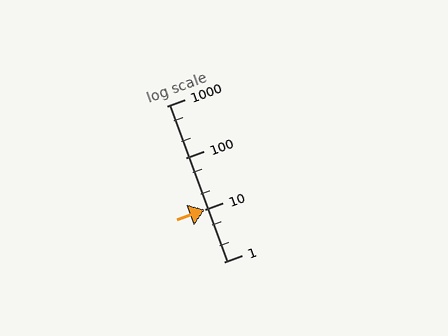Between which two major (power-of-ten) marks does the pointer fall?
The pointer is between 10 and 100.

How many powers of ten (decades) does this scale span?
The scale spans 3 decades, from 1 to 1000.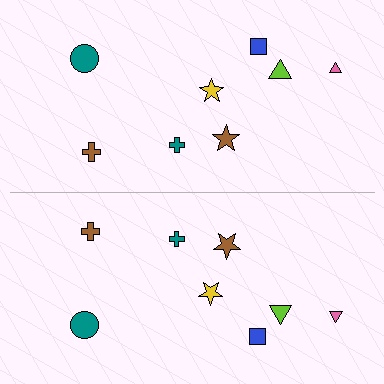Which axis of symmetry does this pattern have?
The pattern has a horizontal axis of symmetry running through the center of the image.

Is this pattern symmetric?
Yes, this pattern has bilateral (reflection) symmetry.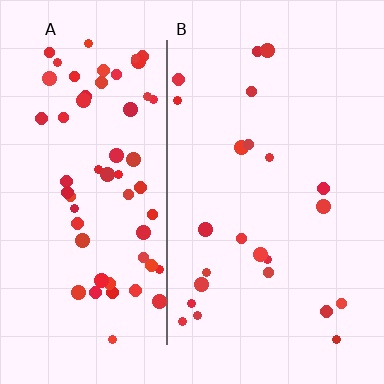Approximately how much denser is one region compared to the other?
Approximately 2.8× — region A over region B.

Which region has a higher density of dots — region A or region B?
A (the left).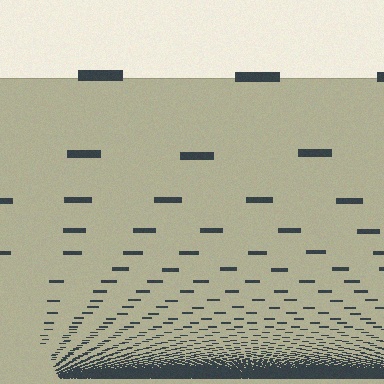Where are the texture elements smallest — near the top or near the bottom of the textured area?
Near the bottom.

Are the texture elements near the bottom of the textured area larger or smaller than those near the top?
Smaller. The gradient is inverted — elements near the bottom are smaller and denser.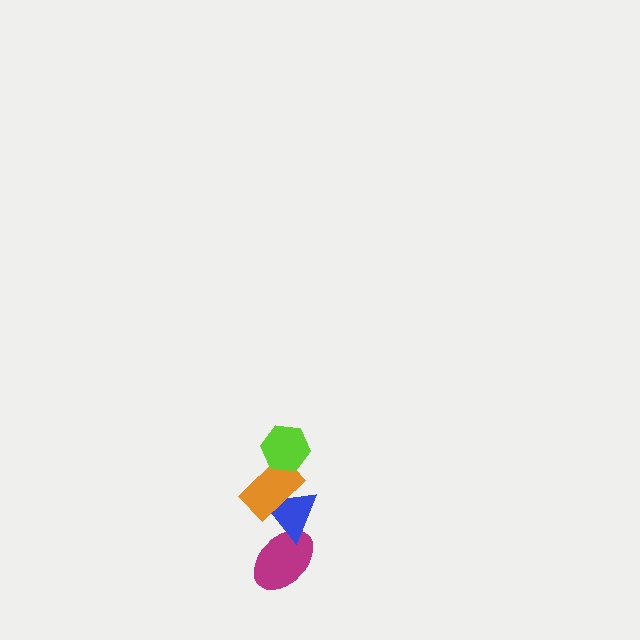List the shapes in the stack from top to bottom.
From top to bottom: the lime hexagon, the orange rectangle, the blue triangle, the magenta ellipse.